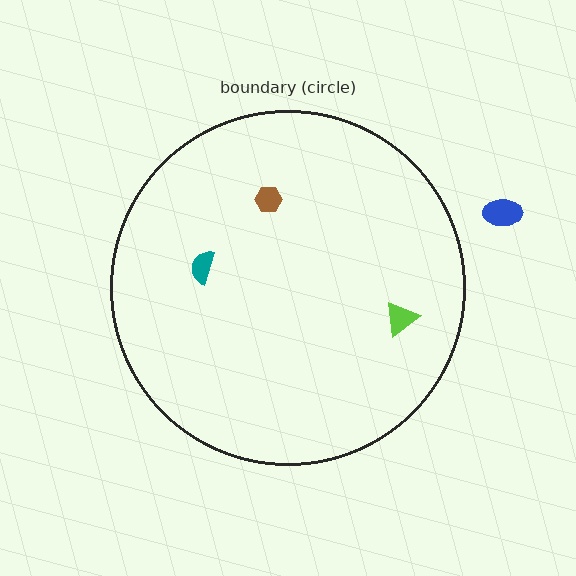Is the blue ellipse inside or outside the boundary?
Outside.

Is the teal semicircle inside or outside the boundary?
Inside.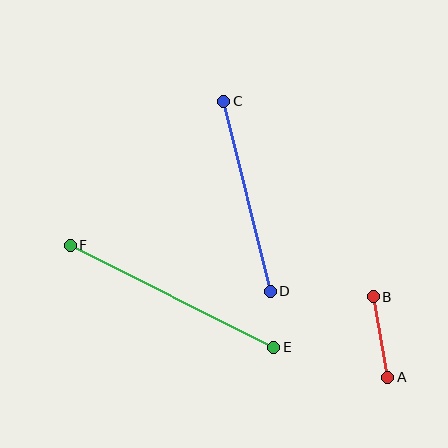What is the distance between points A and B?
The distance is approximately 82 pixels.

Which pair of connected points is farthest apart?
Points E and F are farthest apart.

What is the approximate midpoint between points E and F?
The midpoint is at approximately (172, 296) pixels.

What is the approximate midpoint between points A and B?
The midpoint is at approximately (381, 337) pixels.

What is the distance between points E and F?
The distance is approximately 228 pixels.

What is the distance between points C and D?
The distance is approximately 196 pixels.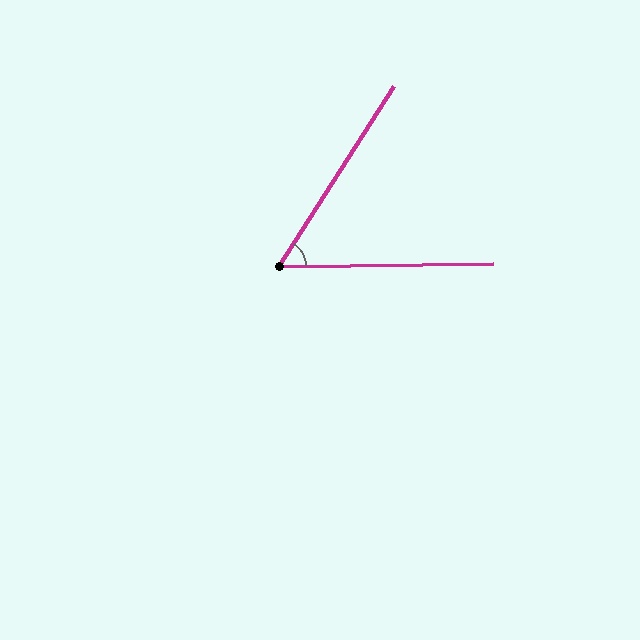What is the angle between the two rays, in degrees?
Approximately 57 degrees.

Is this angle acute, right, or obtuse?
It is acute.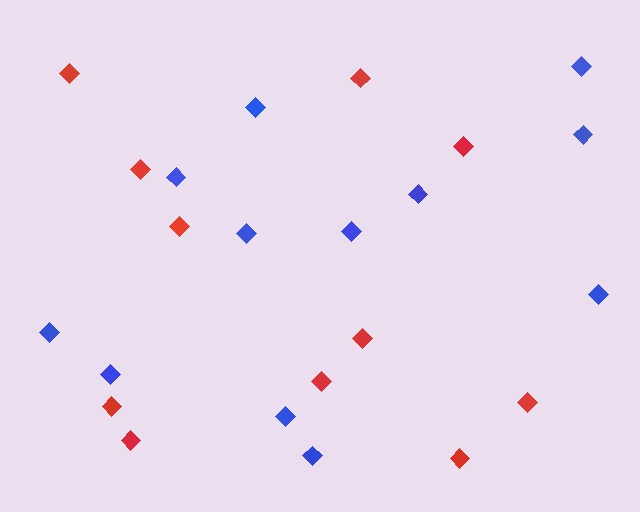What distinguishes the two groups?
There are 2 groups: one group of blue diamonds (12) and one group of red diamonds (11).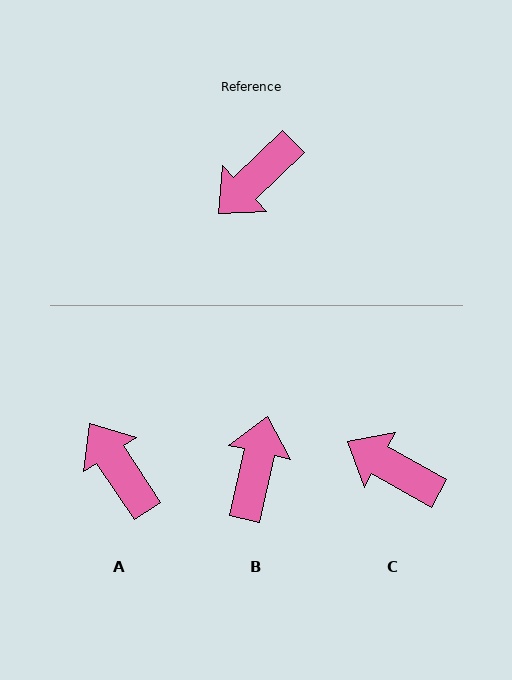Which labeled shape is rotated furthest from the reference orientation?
B, about 147 degrees away.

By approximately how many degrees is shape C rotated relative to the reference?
Approximately 73 degrees clockwise.